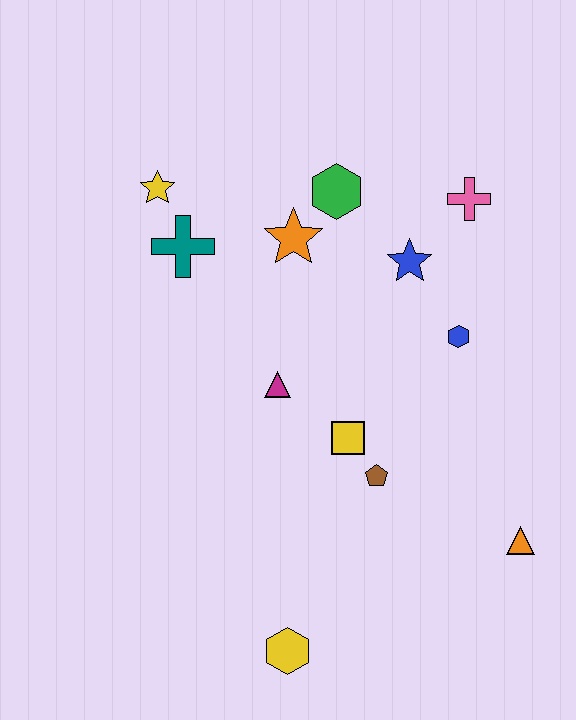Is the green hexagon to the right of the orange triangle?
No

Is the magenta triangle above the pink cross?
No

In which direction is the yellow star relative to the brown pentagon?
The yellow star is above the brown pentagon.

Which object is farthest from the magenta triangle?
The orange triangle is farthest from the magenta triangle.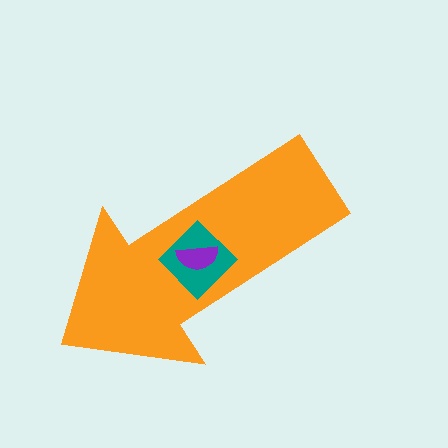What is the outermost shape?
The orange arrow.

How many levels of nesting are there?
3.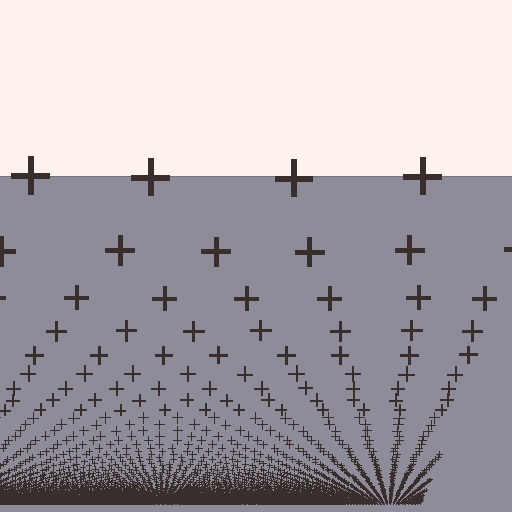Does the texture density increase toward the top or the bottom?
Density increases toward the bottom.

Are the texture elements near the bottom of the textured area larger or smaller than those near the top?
Smaller. The gradient is inverted — elements near the bottom are smaller and denser.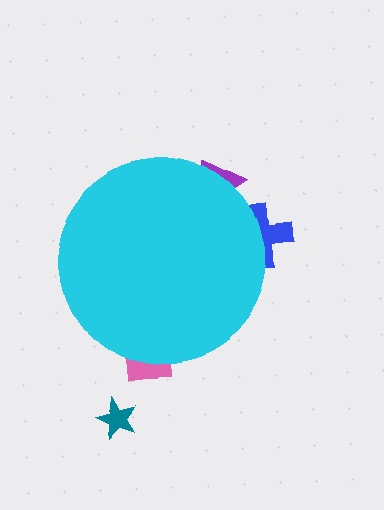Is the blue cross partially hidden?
Yes, the blue cross is partially hidden behind the cyan circle.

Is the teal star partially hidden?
No, the teal star is fully visible.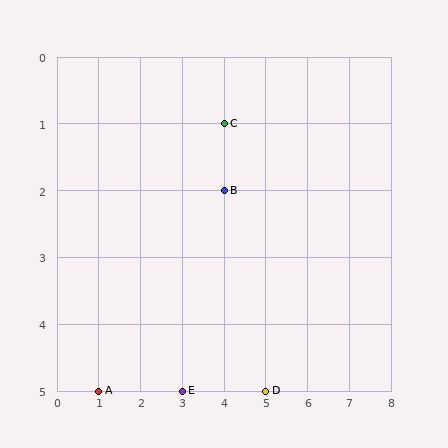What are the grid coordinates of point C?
Point C is at grid coordinates (4, 1).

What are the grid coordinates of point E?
Point E is at grid coordinates (3, 5).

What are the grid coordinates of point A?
Point A is at grid coordinates (1, 5).